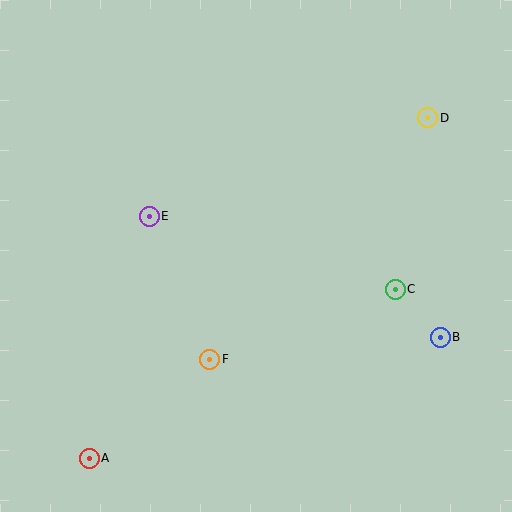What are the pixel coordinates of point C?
Point C is at (395, 289).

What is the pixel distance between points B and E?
The distance between B and E is 315 pixels.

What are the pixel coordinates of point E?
Point E is at (149, 216).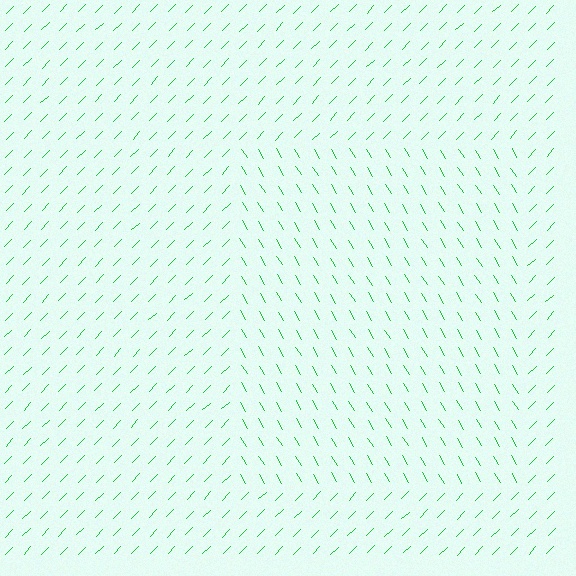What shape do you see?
I see a rectangle.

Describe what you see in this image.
The image is filled with small green line segments. A rectangle region in the image has lines oriented differently from the surrounding lines, creating a visible texture boundary.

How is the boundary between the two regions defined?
The boundary is defined purely by a change in line orientation (approximately 76 degrees difference). All lines are the same color and thickness.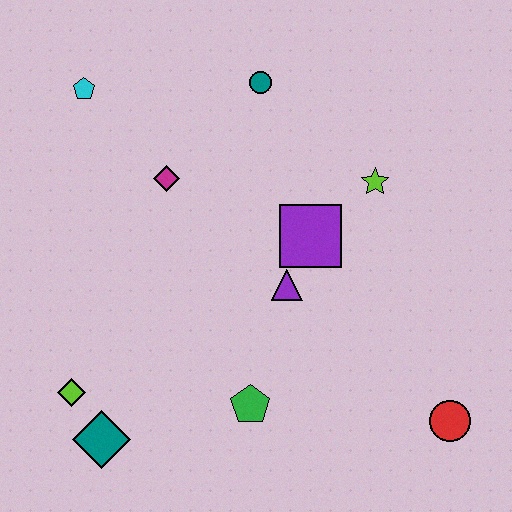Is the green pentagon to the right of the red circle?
No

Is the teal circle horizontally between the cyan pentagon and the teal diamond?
No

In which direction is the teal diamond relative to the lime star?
The teal diamond is to the left of the lime star.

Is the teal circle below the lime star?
No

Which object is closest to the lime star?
The purple square is closest to the lime star.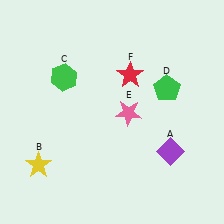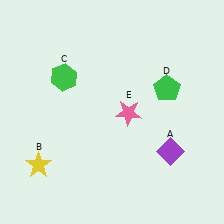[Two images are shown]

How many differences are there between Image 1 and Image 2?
There is 1 difference between the two images.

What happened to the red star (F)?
The red star (F) was removed in Image 2. It was in the top-right area of Image 1.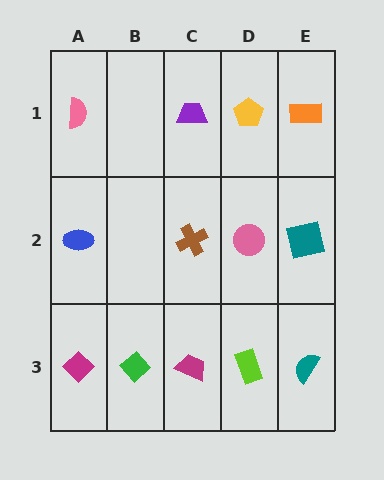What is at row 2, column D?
A pink circle.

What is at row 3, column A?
A magenta diamond.